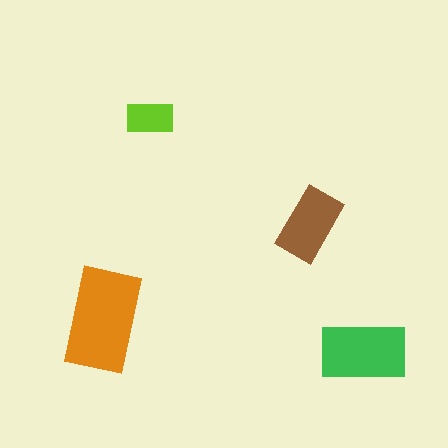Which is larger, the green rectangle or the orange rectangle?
The orange one.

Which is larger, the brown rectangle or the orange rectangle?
The orange one.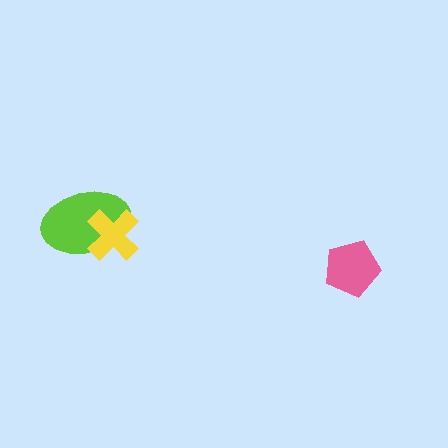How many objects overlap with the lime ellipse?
1 object overlaps with the lime ellipse.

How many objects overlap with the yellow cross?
1 object overlaps with the yellow cross.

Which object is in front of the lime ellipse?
The yellow cross is in front of the lime ellipse.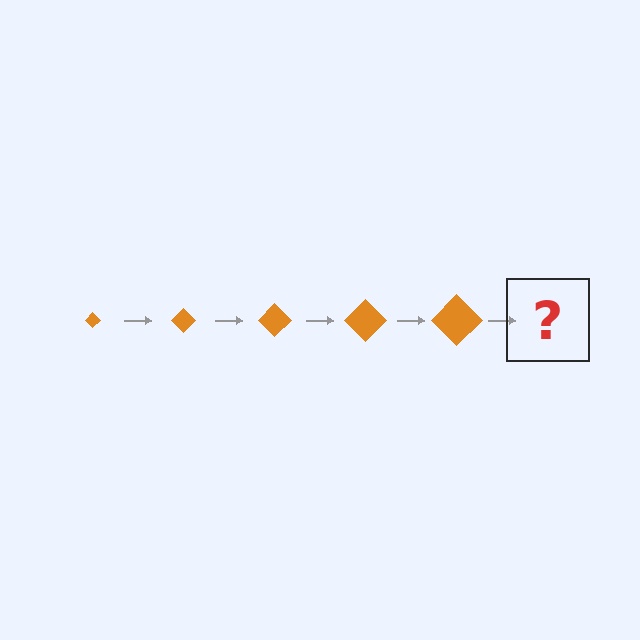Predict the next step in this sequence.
The next step is an orange diamond, larger than the previous one.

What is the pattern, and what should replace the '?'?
The pattern is that the diamond gets progressively larger each step. The '?' should be an orange diamond, larger than the previous one.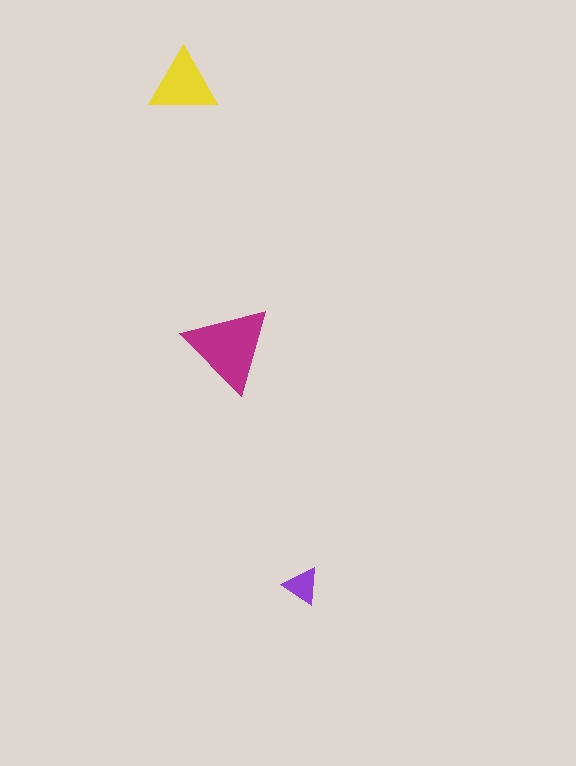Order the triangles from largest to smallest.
the magenta one, the yellow one, the purple one.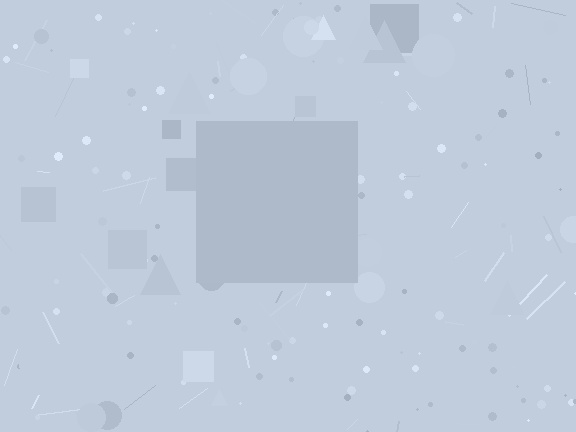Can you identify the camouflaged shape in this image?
The camouflaged shape is a square.